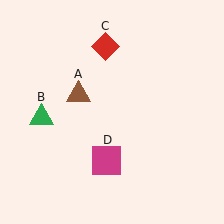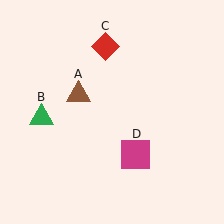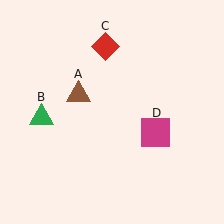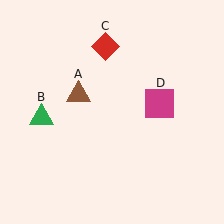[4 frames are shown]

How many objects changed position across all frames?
1 object changed position: magenta square (object D).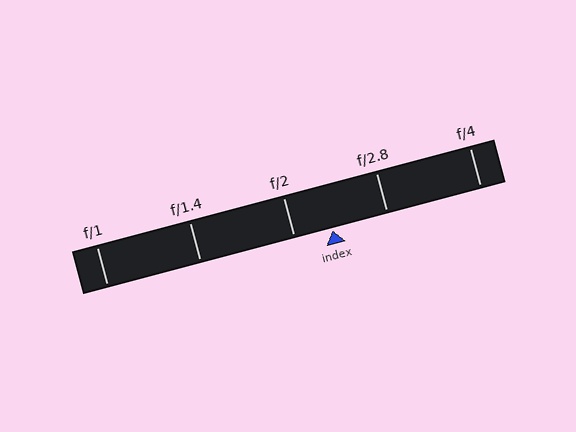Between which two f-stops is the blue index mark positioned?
The index mark is between f/2 and f/2.8.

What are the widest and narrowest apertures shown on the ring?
The widest aperture shown is f/1 and the narrowest is f/4.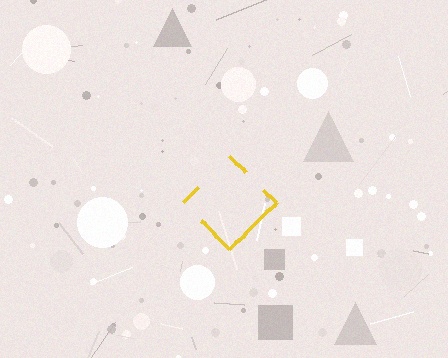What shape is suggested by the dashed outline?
The dashed outline suggests a diamond.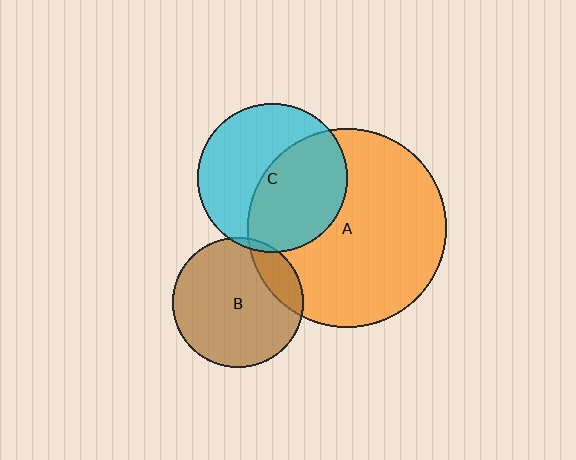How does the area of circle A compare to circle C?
Approximately 1.8 times.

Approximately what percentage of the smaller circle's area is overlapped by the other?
Approximately 50%.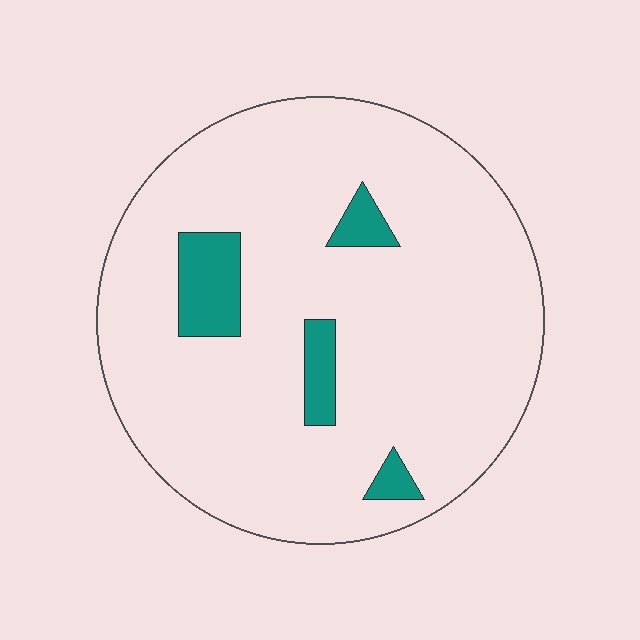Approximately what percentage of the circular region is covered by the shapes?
Approximately 10%.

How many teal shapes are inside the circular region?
4.